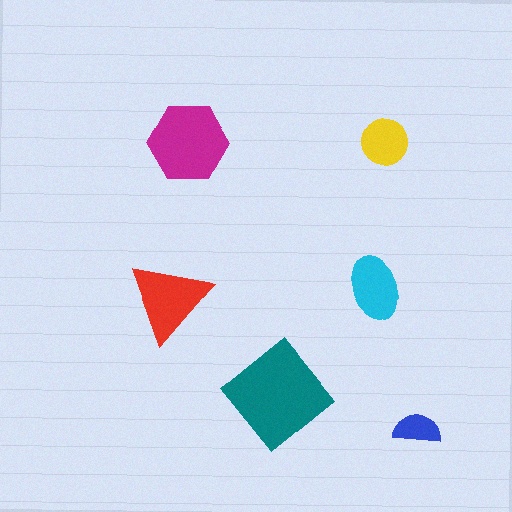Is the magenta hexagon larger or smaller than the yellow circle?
Larger.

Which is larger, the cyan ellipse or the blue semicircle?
The cyan ellipse.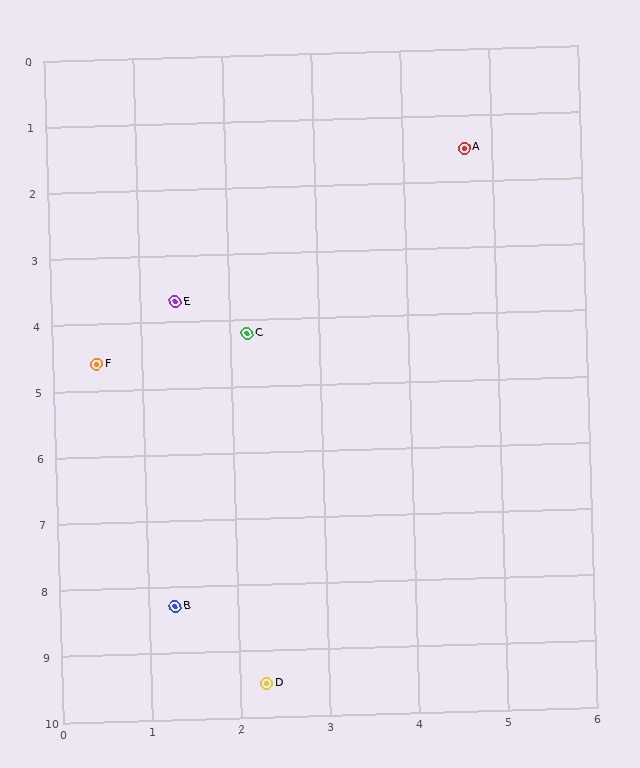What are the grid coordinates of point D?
Point D is at approximately (2.3, 9.5).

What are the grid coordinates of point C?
Point C is at approximately (2.2, 4.2).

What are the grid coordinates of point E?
Point E is at approximately (1.4, 3.7).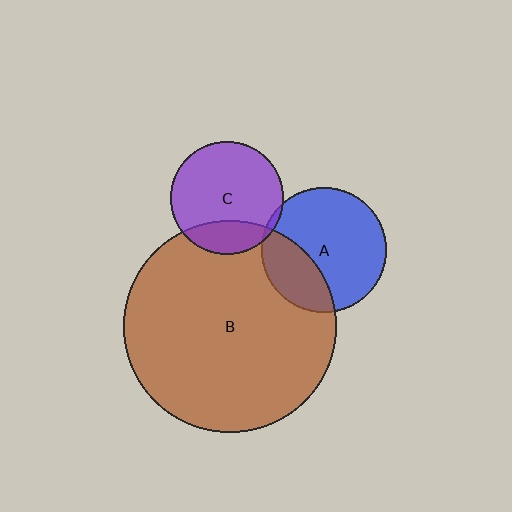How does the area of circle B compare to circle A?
Approximately 2.9 times.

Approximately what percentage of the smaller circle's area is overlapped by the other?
Approximately 5%.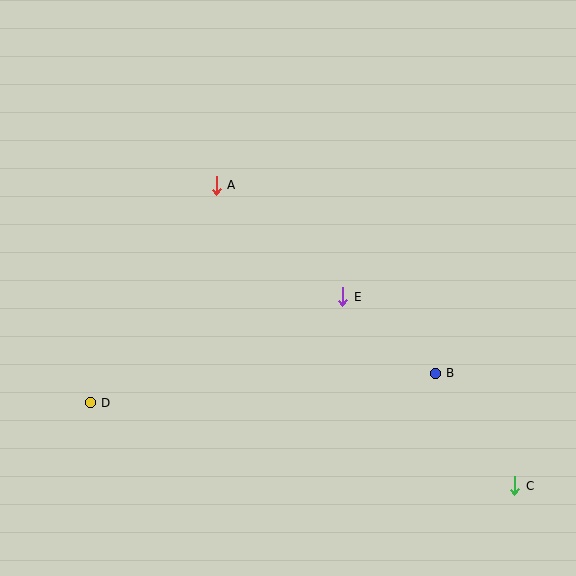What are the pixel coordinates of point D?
Point D is at (90, 403).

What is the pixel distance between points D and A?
The distance between D and A is 251 pixels.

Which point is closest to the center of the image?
Point E at (343, 297) is closest to the center.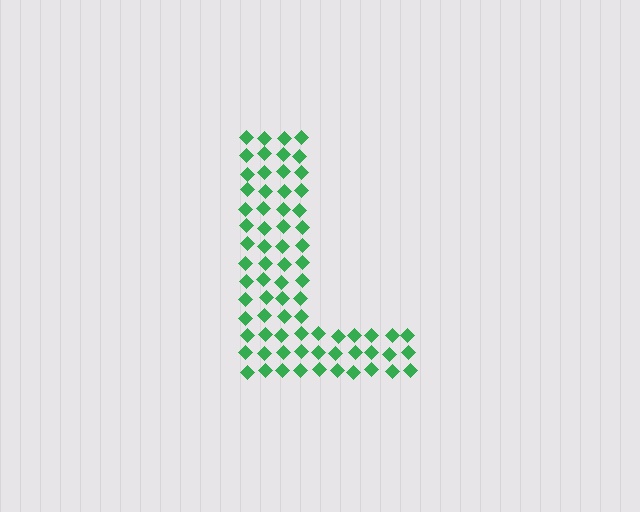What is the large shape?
The large shape is the letter L.